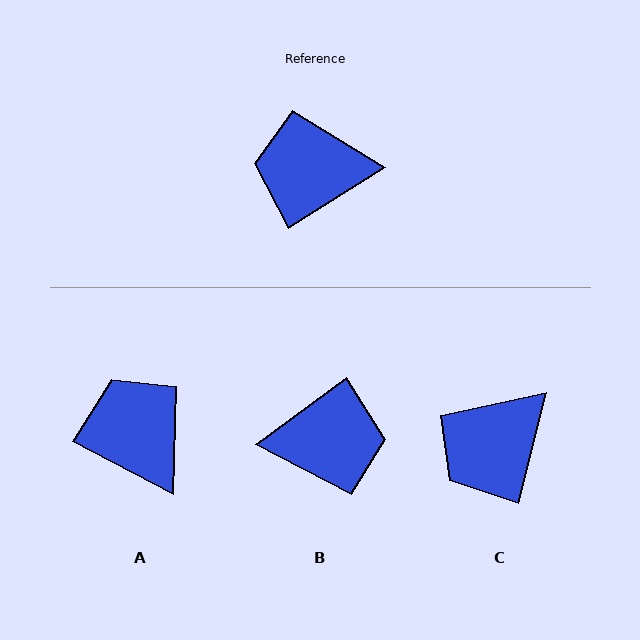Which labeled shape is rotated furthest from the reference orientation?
B, about 176 degrees away.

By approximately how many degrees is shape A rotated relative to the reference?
Approximately 60 degrees clockwise.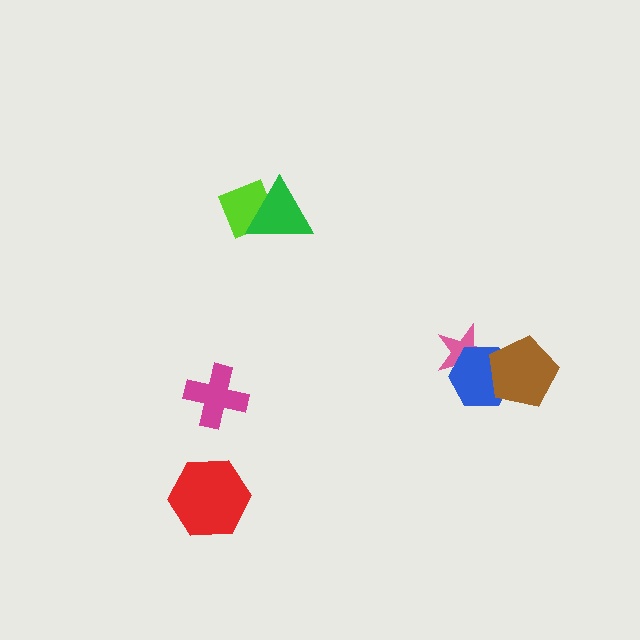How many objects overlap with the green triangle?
1 object overlaps with the green triangle.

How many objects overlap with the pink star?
1 object overlaps with the pink star.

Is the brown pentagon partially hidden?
No, no other shape covers it.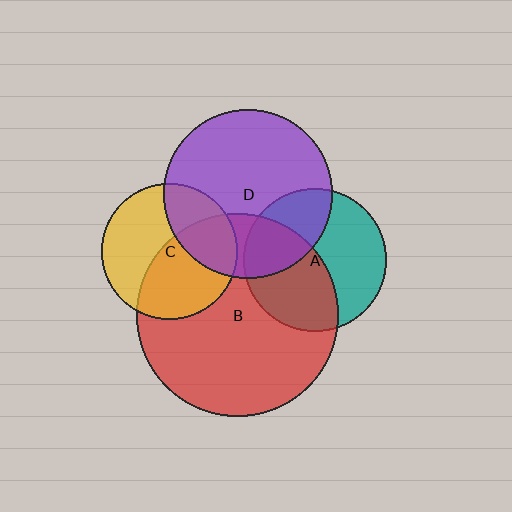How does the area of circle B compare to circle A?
Approximately 2.0 times.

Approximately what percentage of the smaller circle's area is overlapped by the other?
Approximately 30%.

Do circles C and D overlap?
Yes.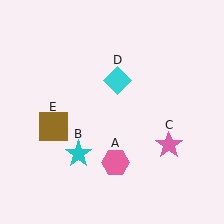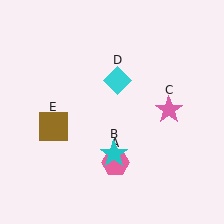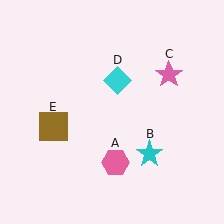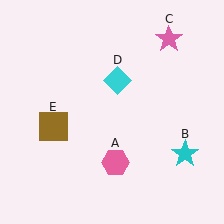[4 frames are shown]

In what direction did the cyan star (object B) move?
The cyan star (object B) moved right.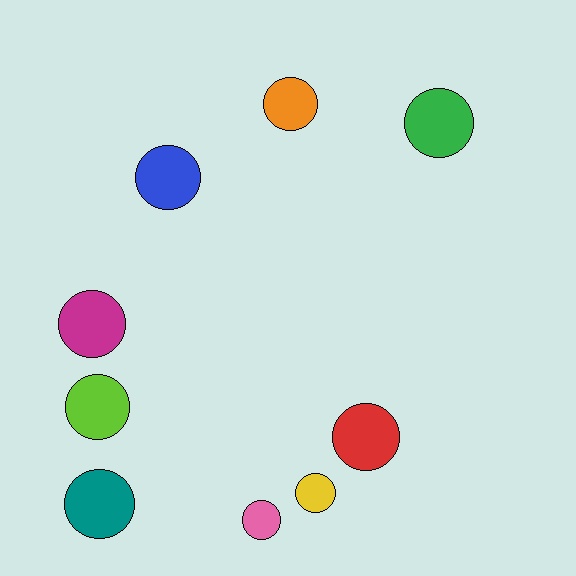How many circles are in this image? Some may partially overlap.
There are 9 circles.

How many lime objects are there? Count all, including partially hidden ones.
There is 1 lime object.